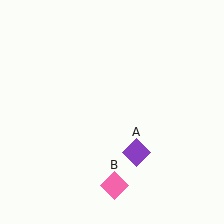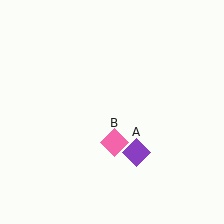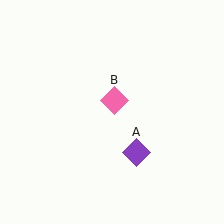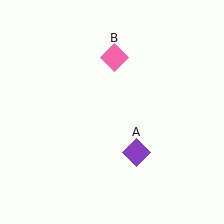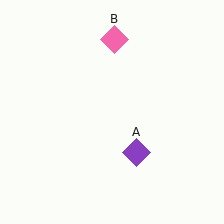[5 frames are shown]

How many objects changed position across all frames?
1 object changed position: pink diamond (object B).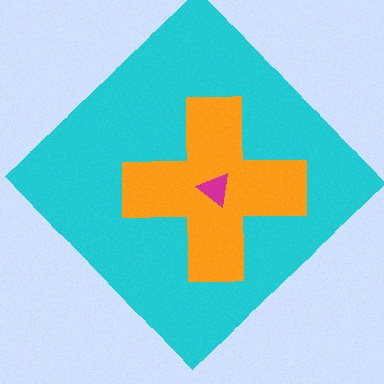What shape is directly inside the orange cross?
The magenta triangle.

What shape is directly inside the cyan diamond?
The orange cross.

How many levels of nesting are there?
3.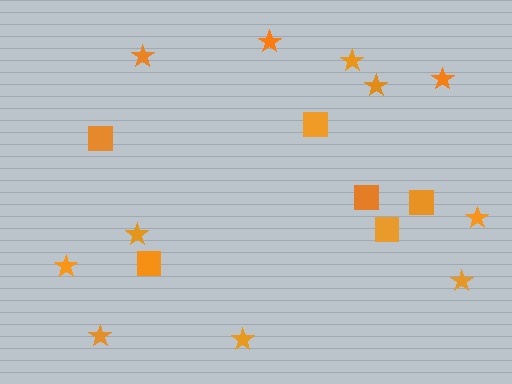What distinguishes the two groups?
There are 2 groups: one group of stars (11) and one group of squares (6).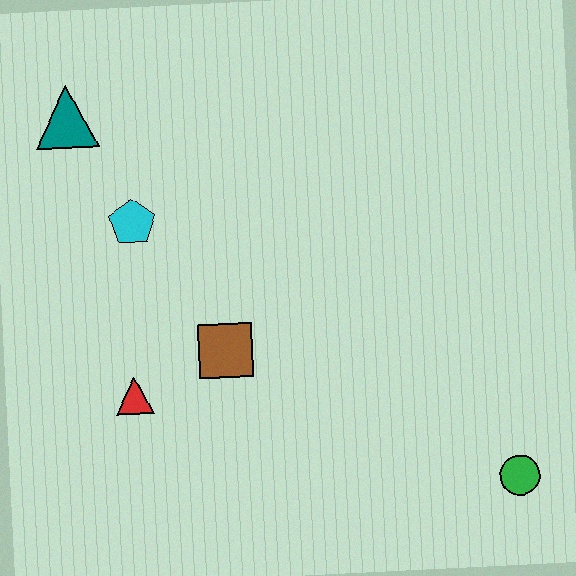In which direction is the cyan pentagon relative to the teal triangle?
The cyan pentagon is below the teal triangle.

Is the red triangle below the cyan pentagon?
Yes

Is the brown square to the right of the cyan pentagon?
Yes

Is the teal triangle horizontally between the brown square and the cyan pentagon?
No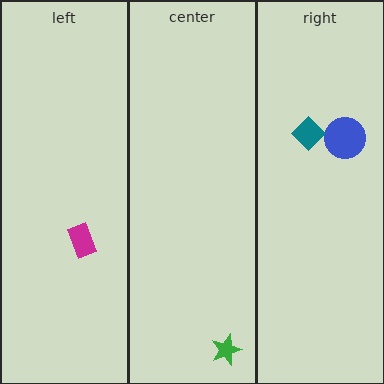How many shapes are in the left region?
1.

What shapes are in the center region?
The green star.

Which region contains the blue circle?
The right region.